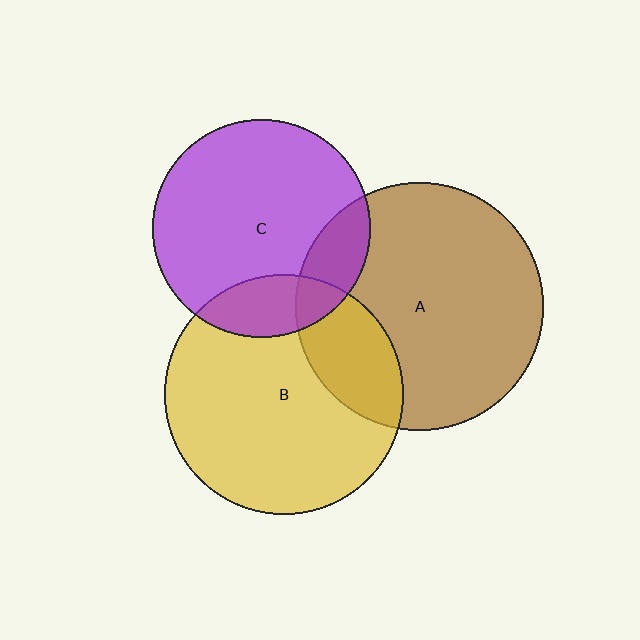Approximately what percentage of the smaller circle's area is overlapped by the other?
Approximately 15%.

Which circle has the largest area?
Circle A (brown).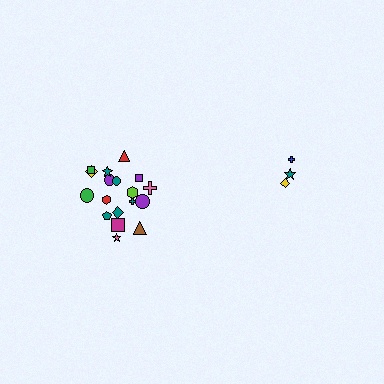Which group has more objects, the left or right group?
The left group.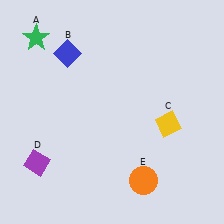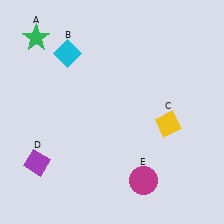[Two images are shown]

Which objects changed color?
B changed from blue to cyan. E changed from orange to magenta.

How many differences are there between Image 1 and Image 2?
There are 2 differences between the two images.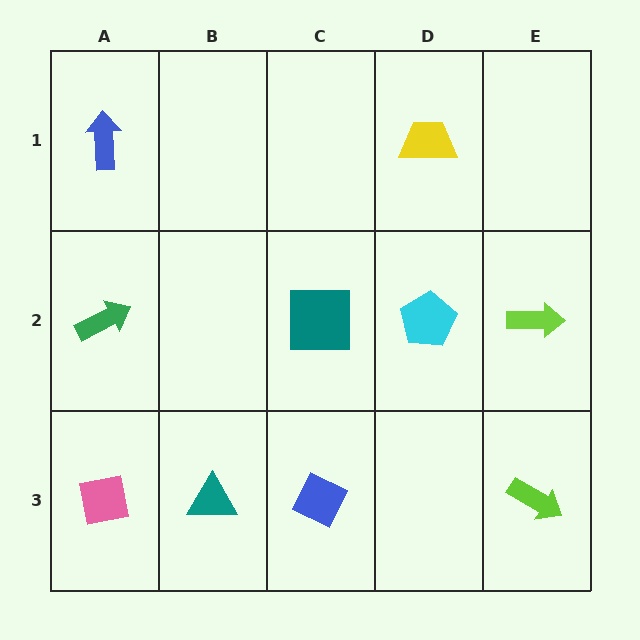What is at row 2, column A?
A green arrow.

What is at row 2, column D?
A cyan pentagon.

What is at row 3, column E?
A lime arrow.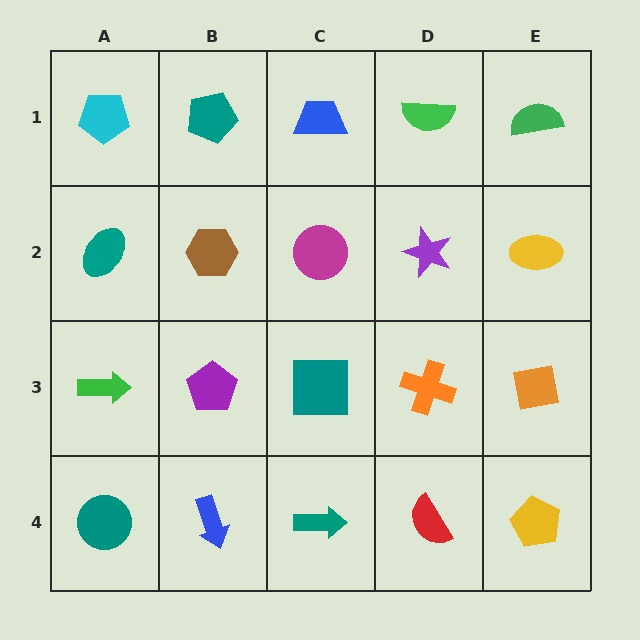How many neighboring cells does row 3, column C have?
4.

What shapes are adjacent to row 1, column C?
A magenta circle (row 2, column C), a teal pentagon (row 1, column B), a green semicircle (row 1, column D).